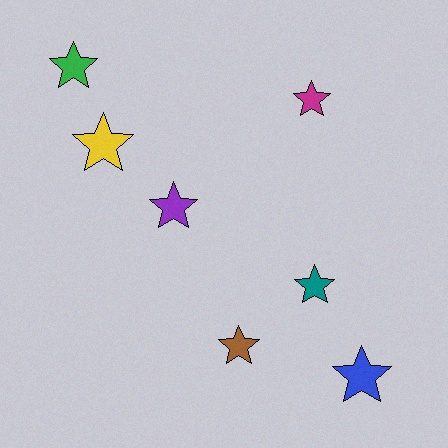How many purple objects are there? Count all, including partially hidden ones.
There is 1 purple object.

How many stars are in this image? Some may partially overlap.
There are 7 stars.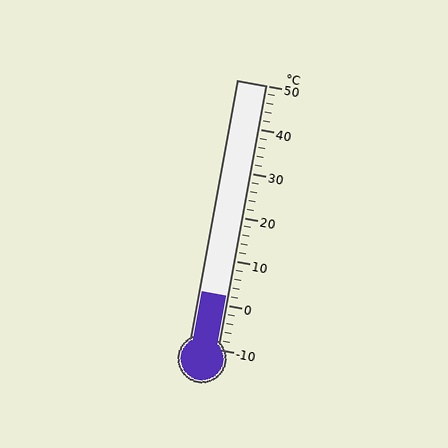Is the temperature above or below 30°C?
The temperature is below 30°C.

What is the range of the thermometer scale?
The thermometer scale ranges from -10°C to 50°C.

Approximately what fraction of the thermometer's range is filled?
The thermometer is filled to approximately 20% of its range.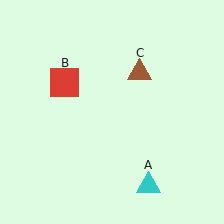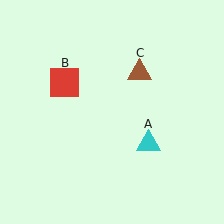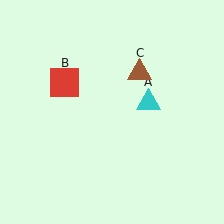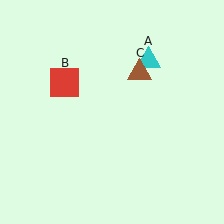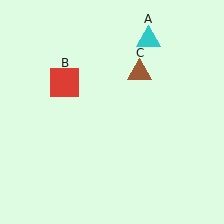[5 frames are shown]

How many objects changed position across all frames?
1 object changed position: cyan triangle (object A).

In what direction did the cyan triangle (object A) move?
The cyan triangle (object A) moved up.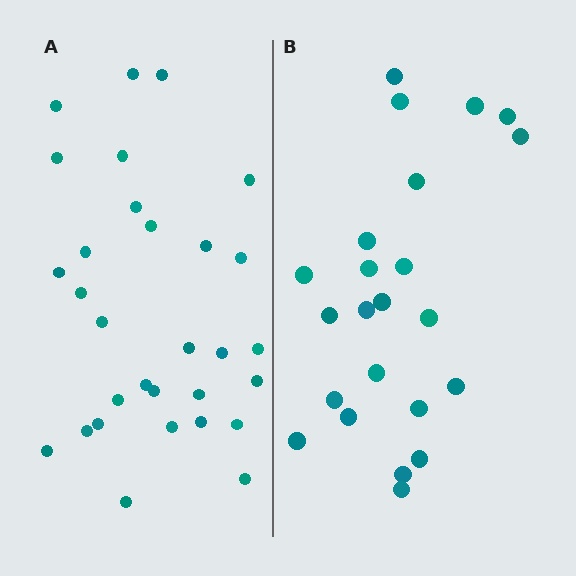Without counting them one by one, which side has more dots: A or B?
Region A (the left region) has more dots.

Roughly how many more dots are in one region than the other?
Region A has roughly 8 or so more dots than region B.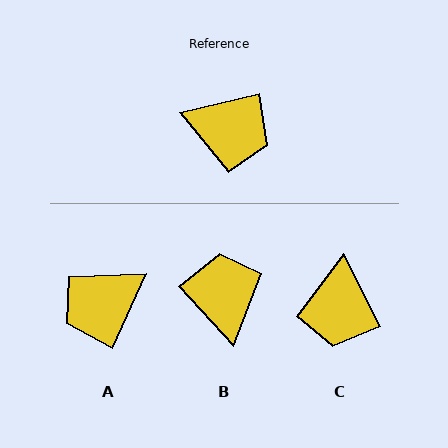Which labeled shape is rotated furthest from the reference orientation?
A, about 127 degrees away.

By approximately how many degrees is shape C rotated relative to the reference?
Approximately 76 degrees clockwise.